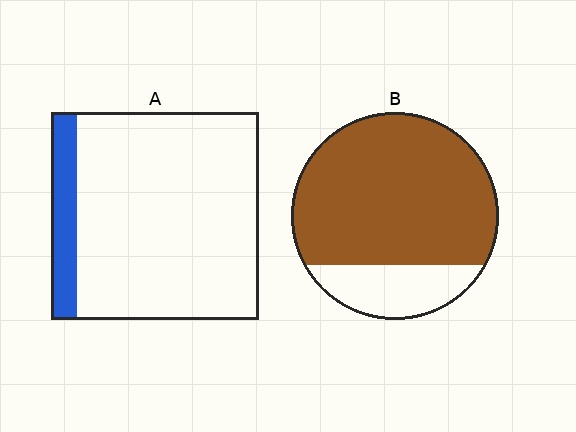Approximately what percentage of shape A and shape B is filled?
A is approximately 10% and B is approximately 80%.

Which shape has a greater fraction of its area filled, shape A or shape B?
Shape B.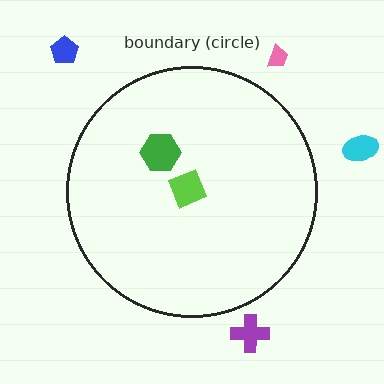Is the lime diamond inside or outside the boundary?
Inside.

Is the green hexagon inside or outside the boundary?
Inside.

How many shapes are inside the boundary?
2 inside, 4 outside.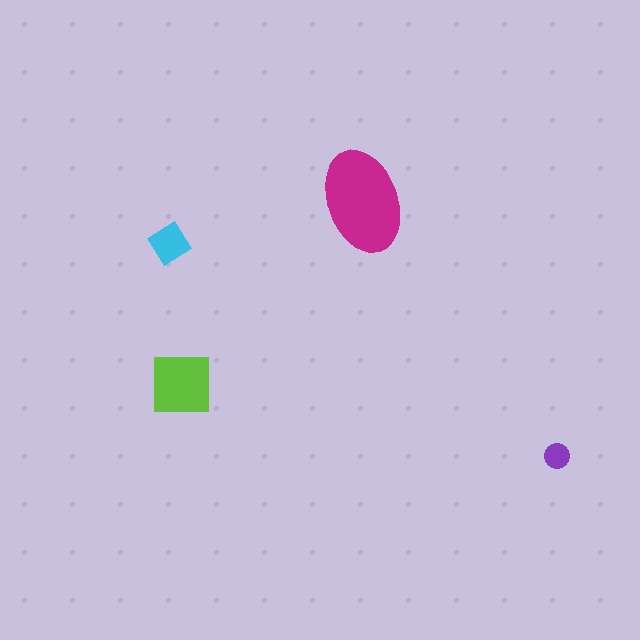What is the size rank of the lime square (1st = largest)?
2nd.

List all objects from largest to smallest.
The magenta ellipse, the lime square, the cyan diamond, the purple circle.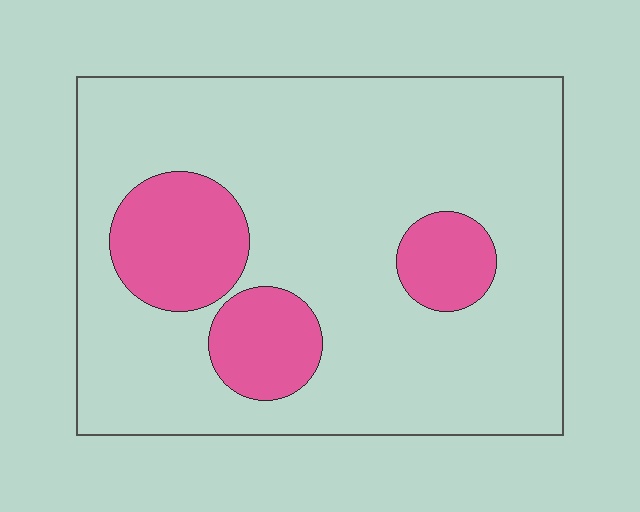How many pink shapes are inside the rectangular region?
3.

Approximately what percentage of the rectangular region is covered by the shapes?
Approximately 20%.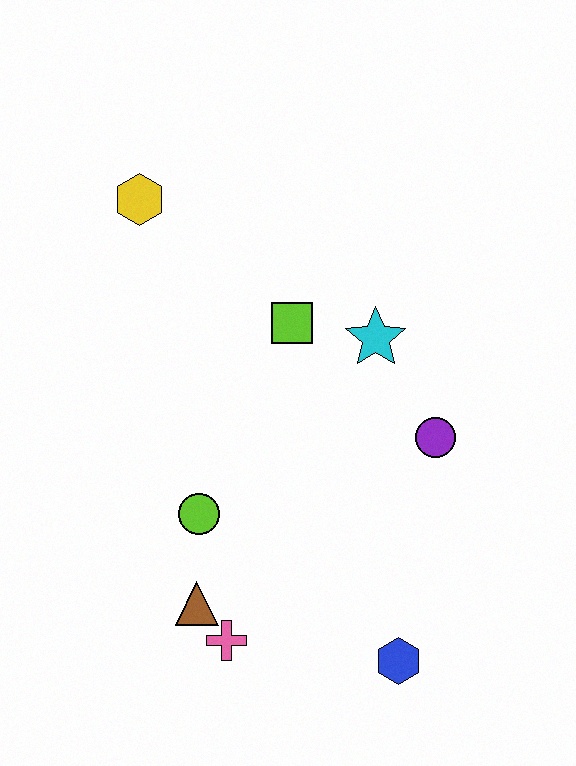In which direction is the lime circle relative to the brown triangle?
The lime circle is above the brown triangle.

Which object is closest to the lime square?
The cyan star is closest to the lime square.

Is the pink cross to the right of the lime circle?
Yes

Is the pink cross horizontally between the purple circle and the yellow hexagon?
Yes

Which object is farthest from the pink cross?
The yellow hexagon is farthest from the pink cross.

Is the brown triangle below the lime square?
Yes